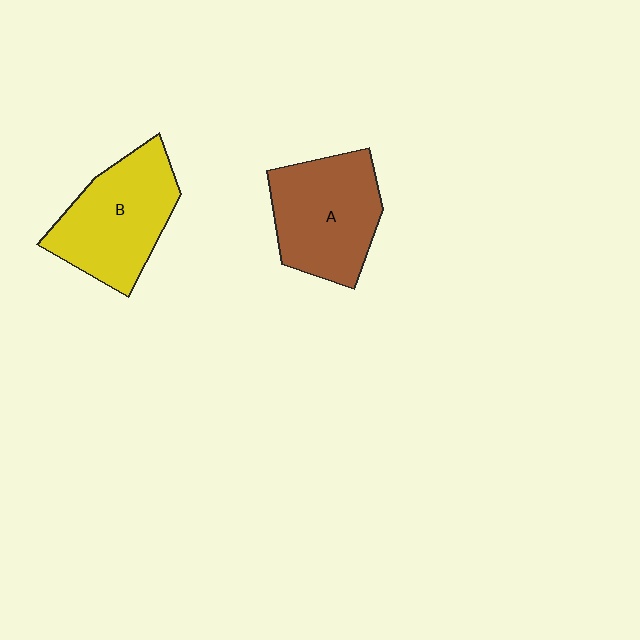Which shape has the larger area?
Shape B (yellow).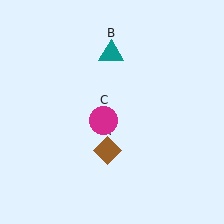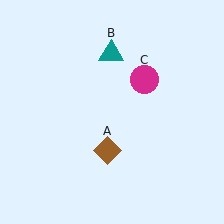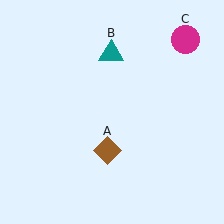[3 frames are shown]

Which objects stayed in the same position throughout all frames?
Brown diamond (object A) and teal triangle (object B) remained stationary.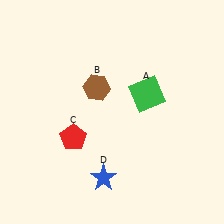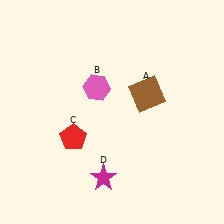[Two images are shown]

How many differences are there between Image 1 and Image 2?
There are 3 differences between the two images.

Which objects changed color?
A changed from green to brown. B changed from brown to pink. D changed from blue to magenta.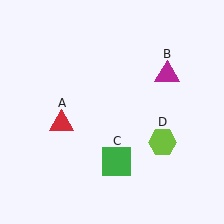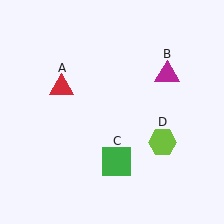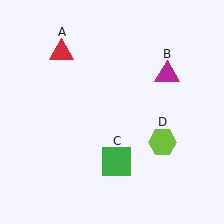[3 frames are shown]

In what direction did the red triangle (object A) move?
The red triangle (object A) moved up.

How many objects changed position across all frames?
1 object changed position: red triangle (object A).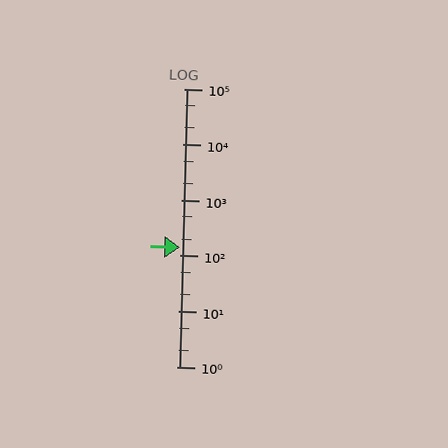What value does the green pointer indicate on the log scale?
The pointer indicates approximately 140.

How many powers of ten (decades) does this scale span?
The scale spans 5 decades, from 1 to 100000.